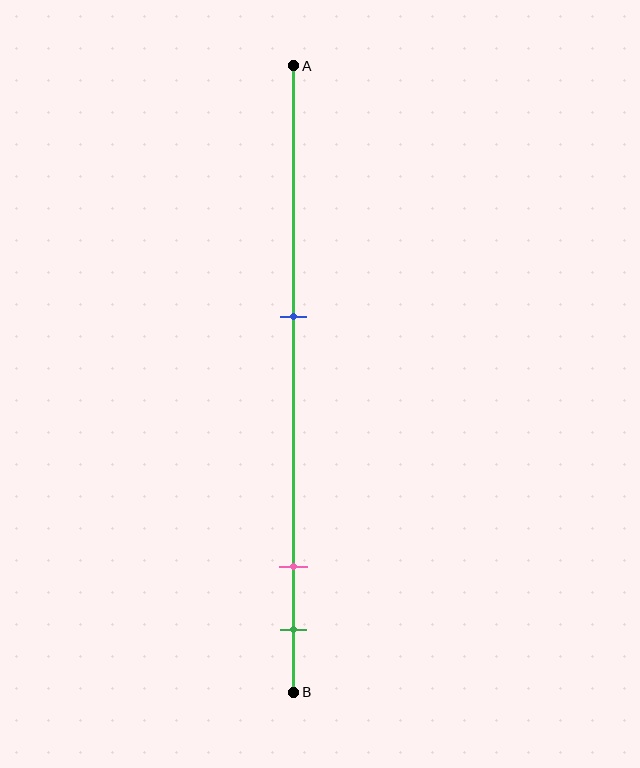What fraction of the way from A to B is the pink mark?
The pink mark is approximately 80% (0.8) of the way from A to B.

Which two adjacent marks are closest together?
The pink and green marks are the closest adjacent pair.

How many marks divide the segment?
There are 3 marks dividing the segment.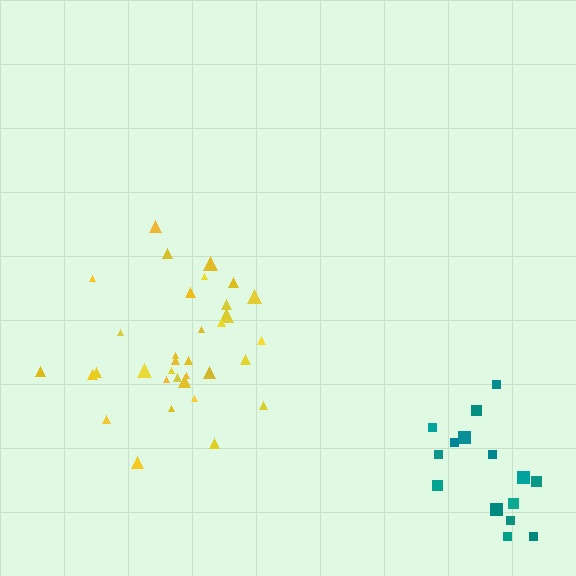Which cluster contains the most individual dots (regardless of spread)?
Yellow (34).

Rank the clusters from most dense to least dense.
yellow, teal.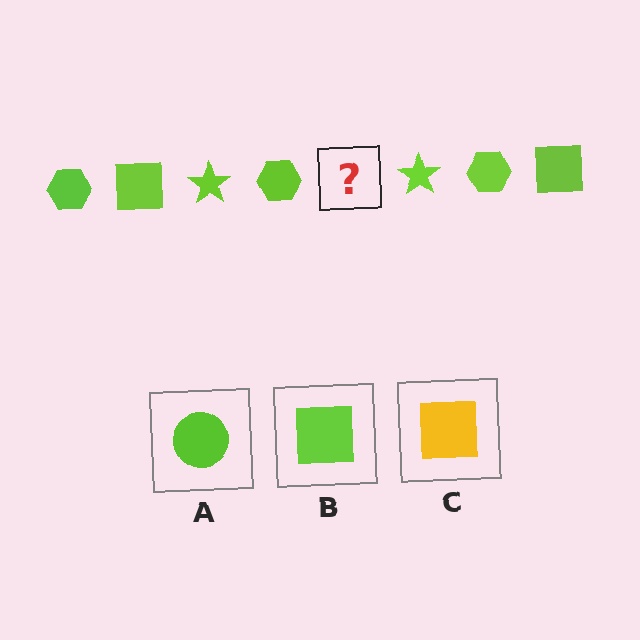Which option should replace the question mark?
Option B.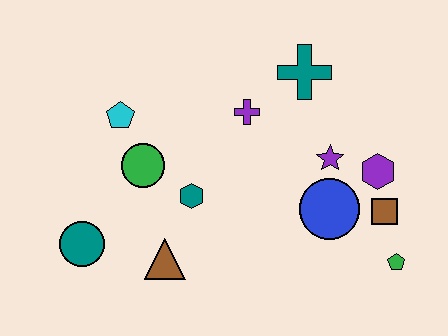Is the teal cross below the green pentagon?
No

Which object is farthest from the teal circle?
The green pentagon is farthest from the teal circle.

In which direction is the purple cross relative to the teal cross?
The purple cross is to the left of the teal cross.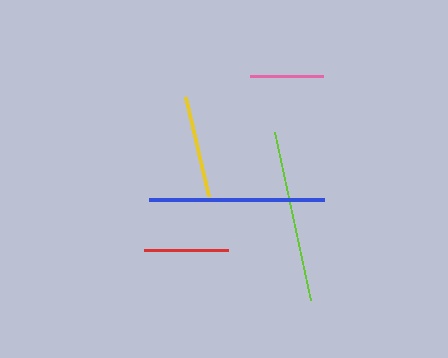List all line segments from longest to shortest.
From longest to shortest: blue, lime, yellow, red, pink.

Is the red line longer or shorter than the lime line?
The lime line is longer than the red line.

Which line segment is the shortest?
The pink line is the shortest at approximately 73 pixels.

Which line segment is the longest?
The blue line is the longest at approximately 175 pixels.